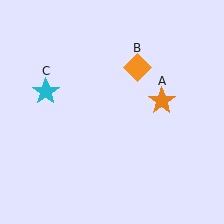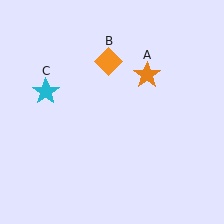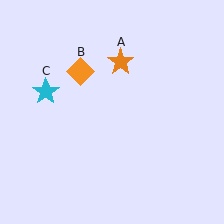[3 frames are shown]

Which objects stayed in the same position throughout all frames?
Cyan star (object C) remained stationary.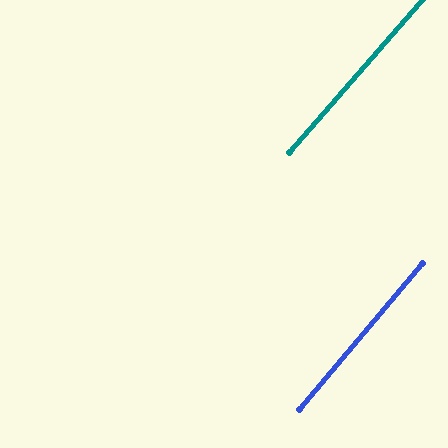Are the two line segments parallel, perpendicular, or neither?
Parallel — their directions differ by only 0.7°.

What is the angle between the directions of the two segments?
Approximately 1 degree.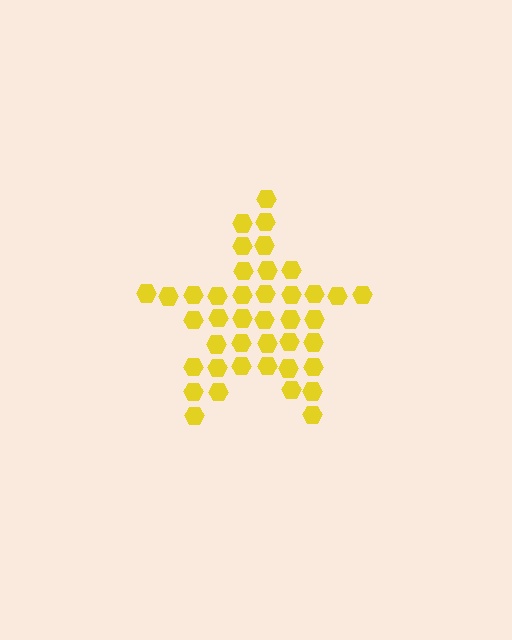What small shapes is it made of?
It is made of small hexagons.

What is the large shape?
The large shape is a star.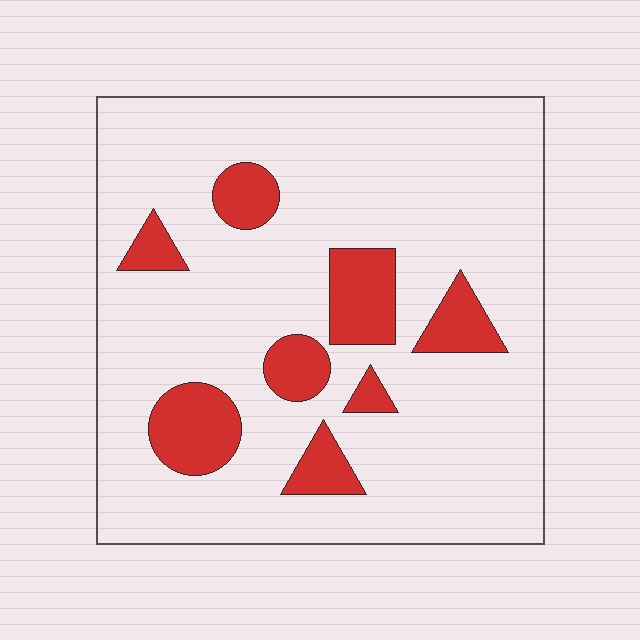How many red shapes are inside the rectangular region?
8.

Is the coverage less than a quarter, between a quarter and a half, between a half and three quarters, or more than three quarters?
Less than a quarter.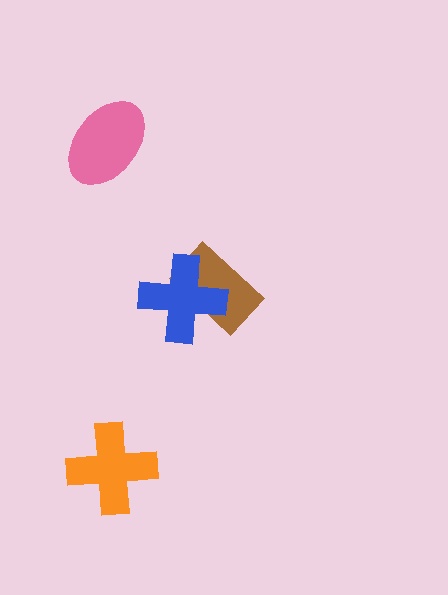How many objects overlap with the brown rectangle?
1 object overlaps with the brown rectangle.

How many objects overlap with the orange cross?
0 objects overlap with the orange cross.